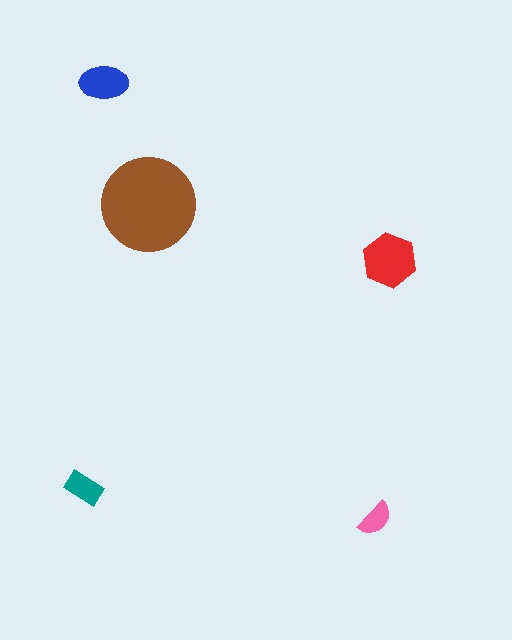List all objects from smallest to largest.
The pink semicircle, the teal rectangle, the blue ellipse, the red hexagon, the brown circle.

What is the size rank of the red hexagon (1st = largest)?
2nd.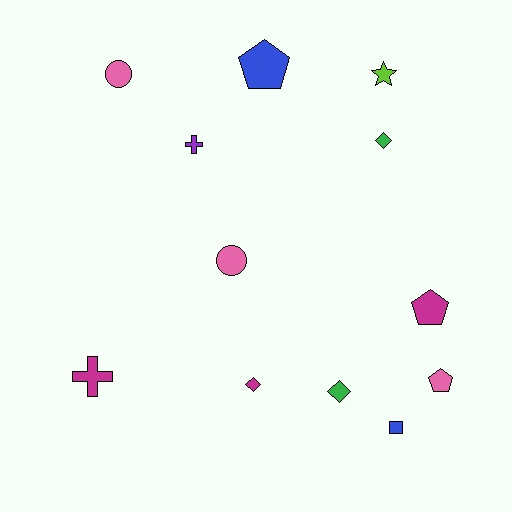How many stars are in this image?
There is 1 star.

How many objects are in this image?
There are 12 objects.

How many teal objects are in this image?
There are no teal objects.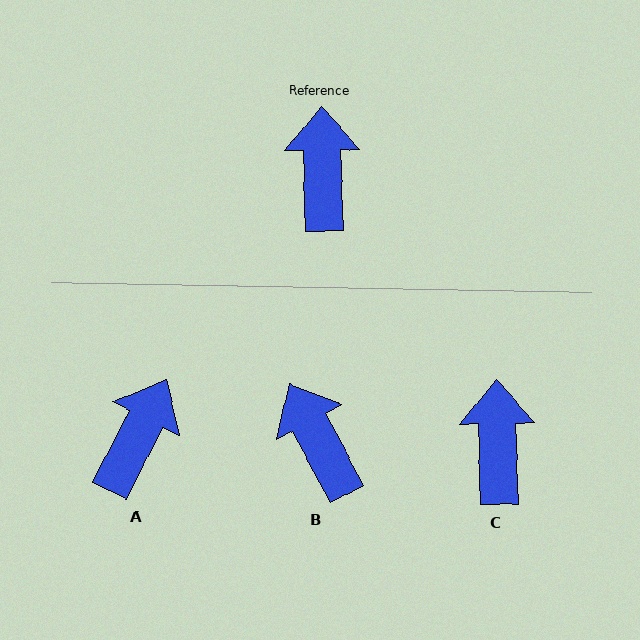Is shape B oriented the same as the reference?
No, it is off by about 27 degrees.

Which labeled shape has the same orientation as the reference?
C.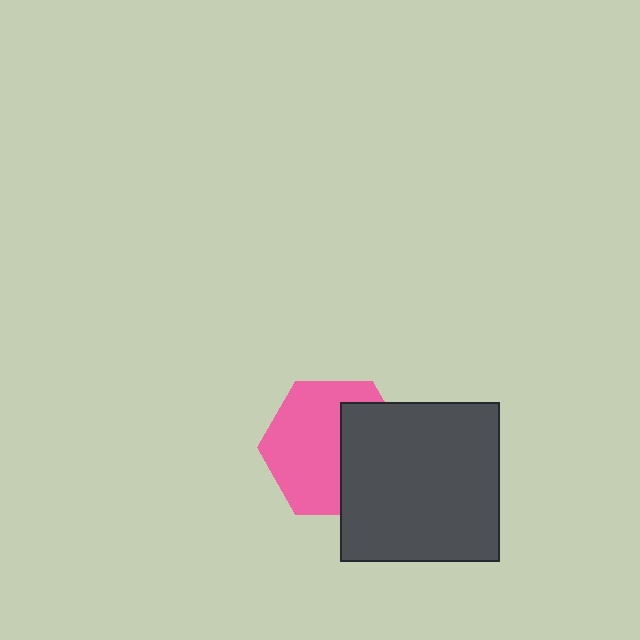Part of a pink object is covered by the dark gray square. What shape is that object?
It is a hexagon.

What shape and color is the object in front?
The object in front is a dark gray square.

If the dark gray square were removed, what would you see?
You would see the complete pink hexagon.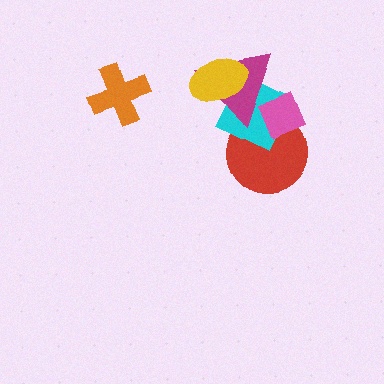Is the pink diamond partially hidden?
Yes, it is partially covered by another shape.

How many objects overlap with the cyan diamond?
4 objects overlap with the cyan diamond.